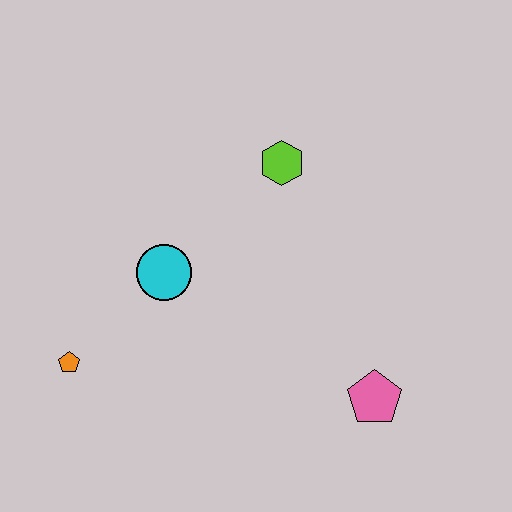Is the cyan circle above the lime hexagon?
No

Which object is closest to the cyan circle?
The orange pentagon is closest to the cyan circle.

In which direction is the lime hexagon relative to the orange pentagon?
The lime hexagon is to the right of the orange pentagon.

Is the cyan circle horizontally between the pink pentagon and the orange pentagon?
Yes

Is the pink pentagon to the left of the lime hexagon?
No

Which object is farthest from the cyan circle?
The pink pentagon is farthest from the cyan circle.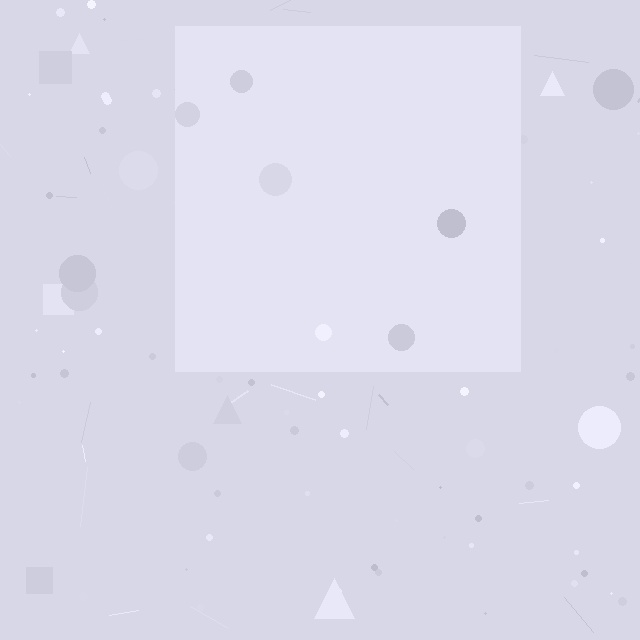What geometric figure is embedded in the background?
A square is embedded in the background.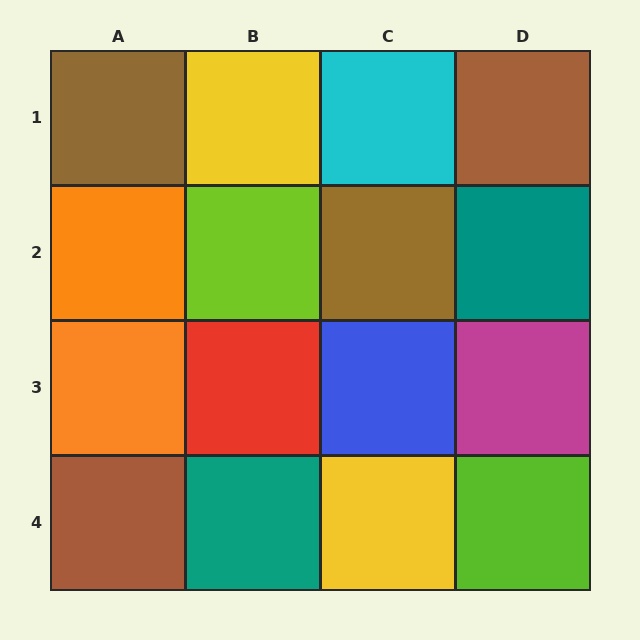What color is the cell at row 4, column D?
Lime.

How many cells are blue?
1 cell is blue.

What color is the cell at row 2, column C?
Brown.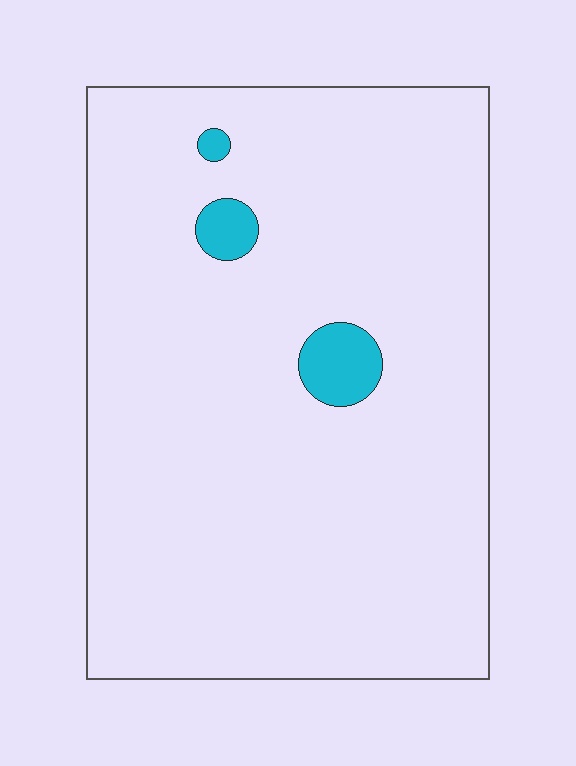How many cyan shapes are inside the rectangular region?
3.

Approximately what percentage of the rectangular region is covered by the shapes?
Approximately 5%.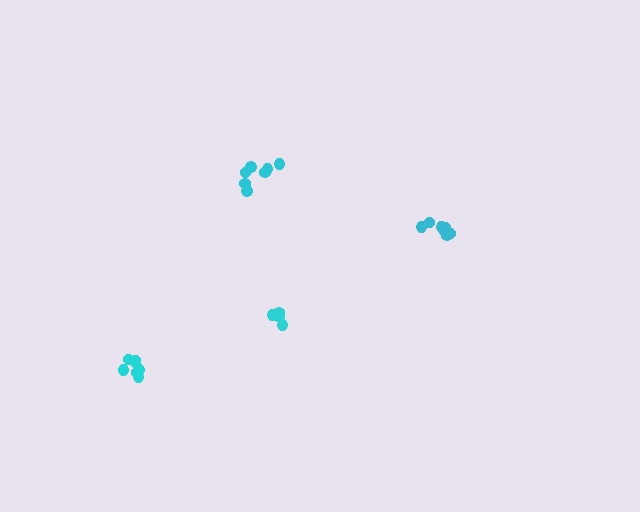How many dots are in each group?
Group 1: 7 dots, Group 2: 7 dots, Group 3: 5 dots, Group 4: 7 dots (26 total).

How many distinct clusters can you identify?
There are 4 distinct clusters.